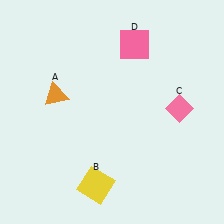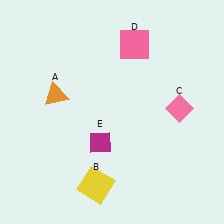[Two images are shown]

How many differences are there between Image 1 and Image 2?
There is 1 difference between the two images.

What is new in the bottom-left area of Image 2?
A magenta diamond (E) was added in the bottom-left area of Image 2.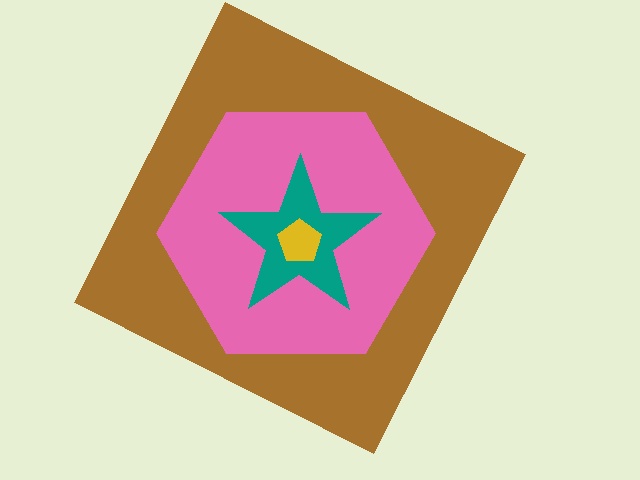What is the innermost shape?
The yellow pentagon.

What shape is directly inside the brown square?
The pink hexagon.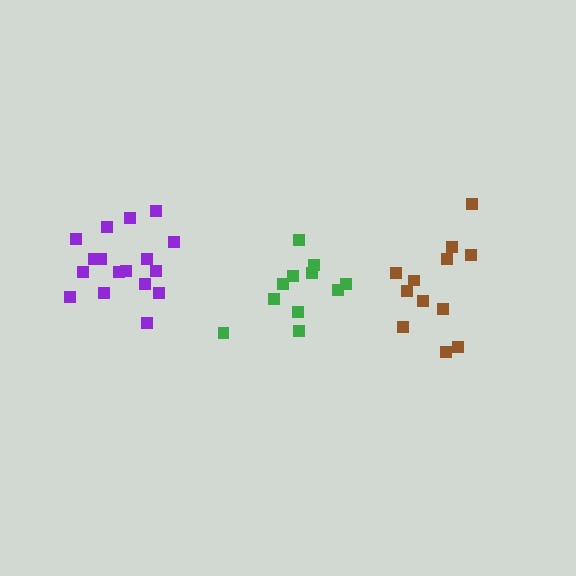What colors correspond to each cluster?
The clusters are colored: brown, green, purple.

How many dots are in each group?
Group 1: 12 dots, Group 2: 11 dots, Group 3: 17 dots (40 total).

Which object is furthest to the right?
The brown cluster is rightmost.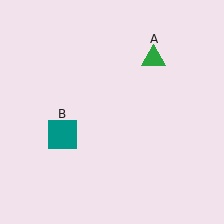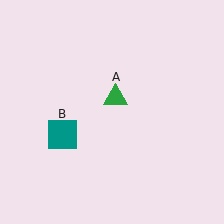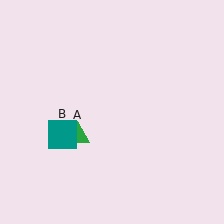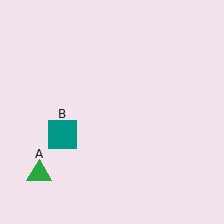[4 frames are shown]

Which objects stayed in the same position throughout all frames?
Teal square (object B) remained stationary.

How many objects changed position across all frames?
1 object changed position: green triangle (object A).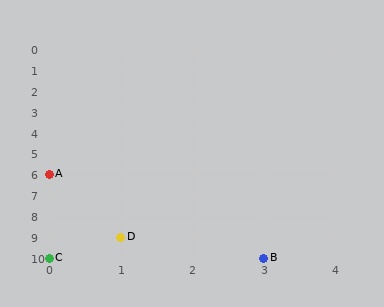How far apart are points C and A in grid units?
Points C and A are 4 rows apart.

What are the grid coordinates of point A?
Point A is at grid coordinates (0, 6).